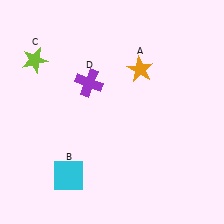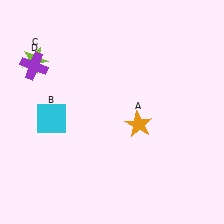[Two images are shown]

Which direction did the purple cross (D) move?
The purple cross (D) moved left.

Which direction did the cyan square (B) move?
The cyan square (B) moved up.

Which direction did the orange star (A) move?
The orange star (A) moved down.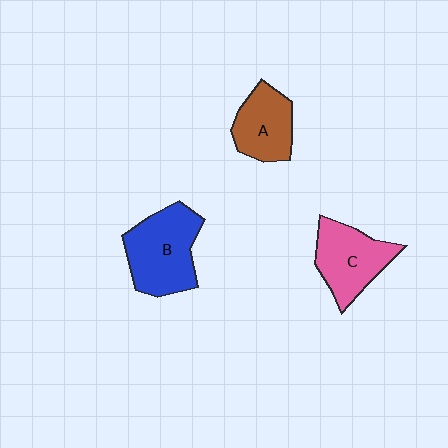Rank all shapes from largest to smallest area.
From largest to smallest: B (blue), C (pink), A (brown).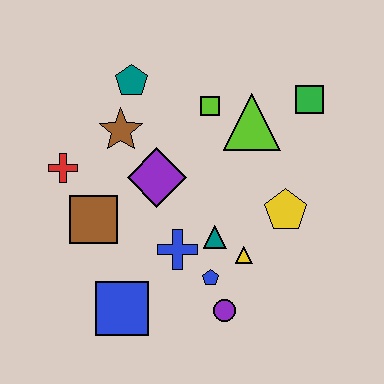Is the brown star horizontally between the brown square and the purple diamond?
Yes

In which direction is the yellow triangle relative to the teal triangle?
The yellow triangle is to the right of the teal triangle.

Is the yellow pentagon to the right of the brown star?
Yes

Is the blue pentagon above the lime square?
No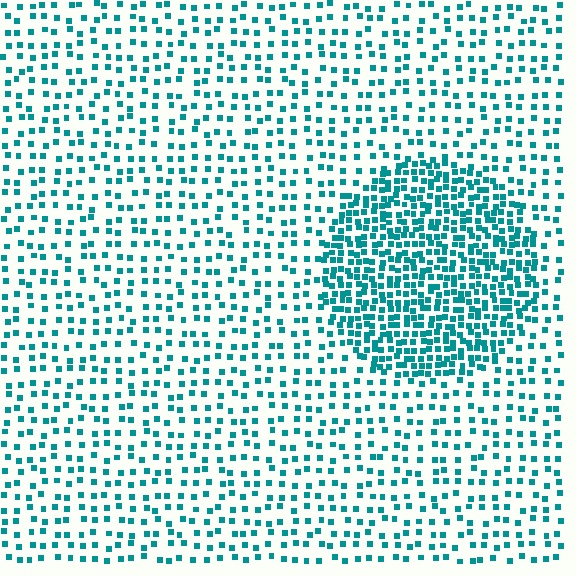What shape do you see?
I see a circle.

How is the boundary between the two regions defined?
The boundary is defined by a change in element density (approximately 2.4x ratio). All elements are the same color, size, and shape.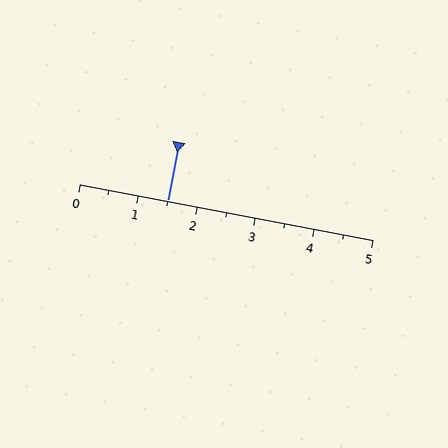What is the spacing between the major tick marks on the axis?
The major ticks are spaced 1 apart.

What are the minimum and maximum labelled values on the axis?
The axis runs from 0 to 5.